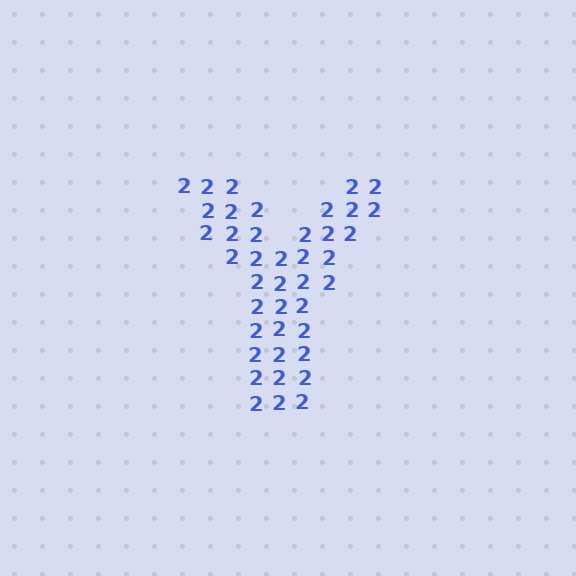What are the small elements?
The small elements are digit 2's.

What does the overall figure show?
The overall figure shows the letter Y.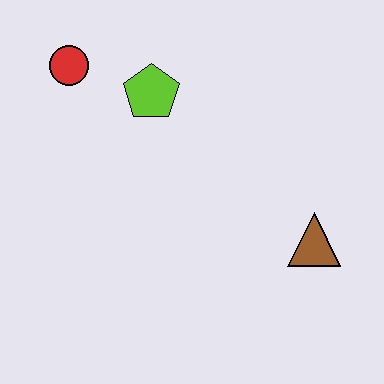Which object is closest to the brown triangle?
The lime pentagon is closest to the brown triangle.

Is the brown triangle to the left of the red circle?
No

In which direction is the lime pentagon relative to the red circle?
The lime pentagon is to the right of the red circle.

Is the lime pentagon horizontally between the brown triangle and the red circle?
Yes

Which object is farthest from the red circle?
The brown triangle is farthest from the red circle.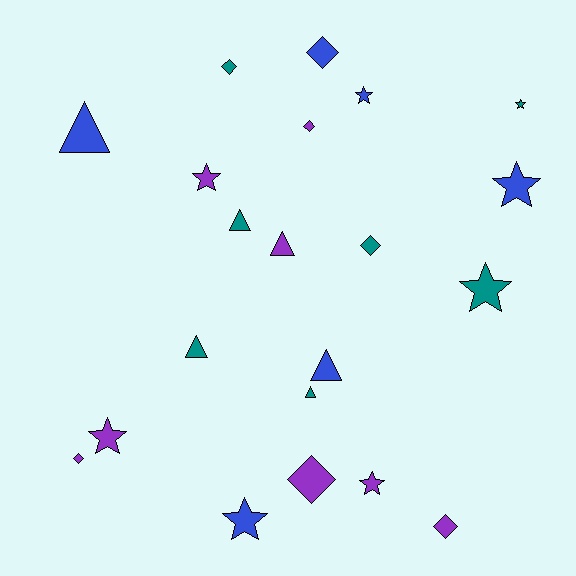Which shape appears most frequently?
Star, with 8 objects.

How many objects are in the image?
There are 21 objects.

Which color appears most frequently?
Purple, with 8 objects.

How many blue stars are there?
There are 3 blue stars.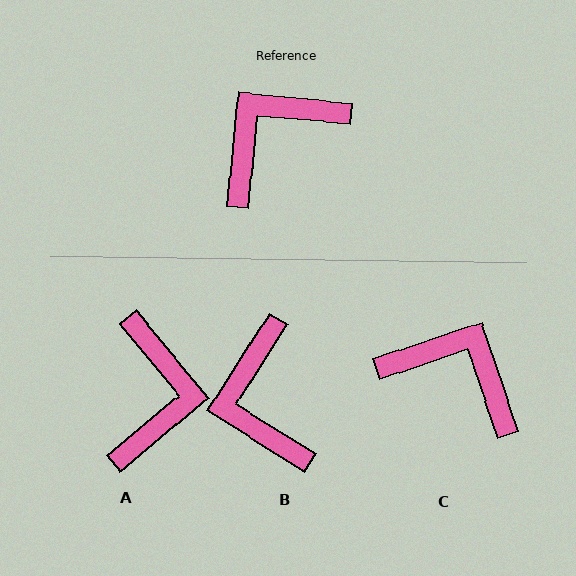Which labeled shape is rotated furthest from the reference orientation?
A, about 135 degrees away.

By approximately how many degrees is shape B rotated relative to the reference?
Approximately 63 degrees counter-clockwise.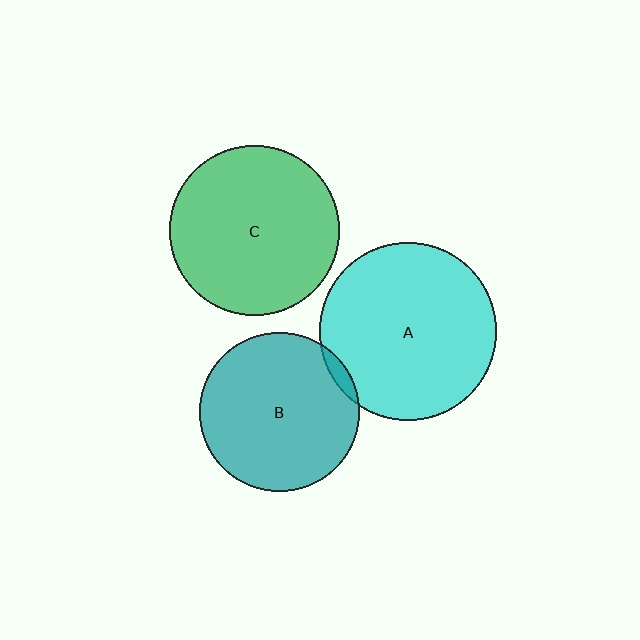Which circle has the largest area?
Circle A (cyan).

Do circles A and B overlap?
Yes.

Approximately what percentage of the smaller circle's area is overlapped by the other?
Approximately 5%.